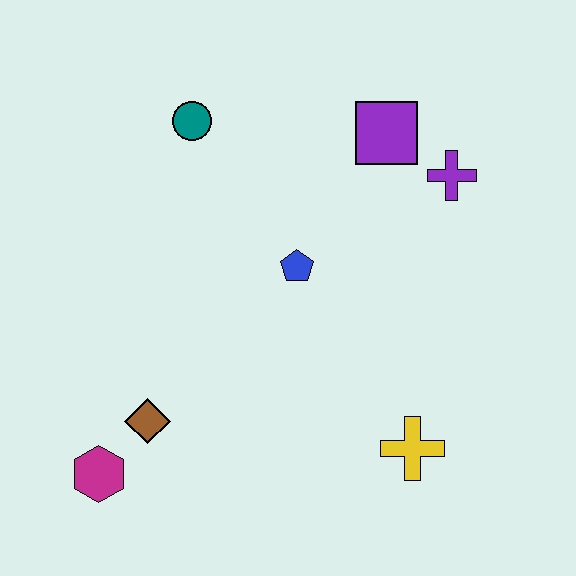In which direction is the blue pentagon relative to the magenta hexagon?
The blue pentagon is above the magenta hexagon.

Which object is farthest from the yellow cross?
The teal circle is farthest from the yellow cross.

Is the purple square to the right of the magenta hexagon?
Yes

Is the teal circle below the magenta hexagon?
No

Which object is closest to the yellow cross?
The blue pentagon is closest to the yellow cross.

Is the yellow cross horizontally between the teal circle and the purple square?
No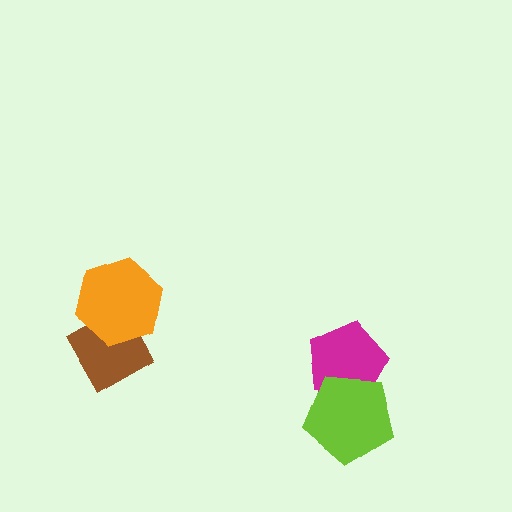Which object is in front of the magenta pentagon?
The lime pentagon is in front of the magenta pentagon.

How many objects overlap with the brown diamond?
1 object overlaps with the brown diamond.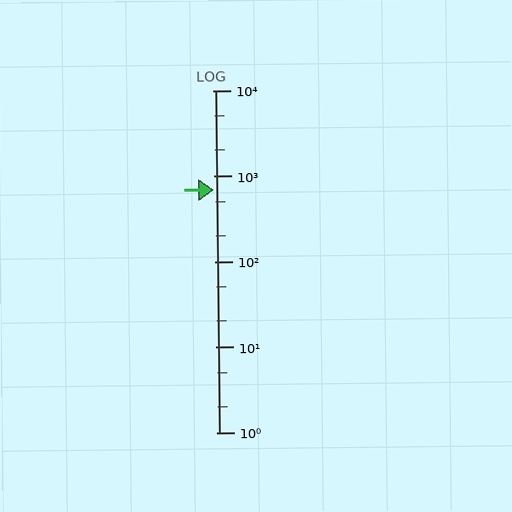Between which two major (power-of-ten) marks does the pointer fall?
The pointer is between 100 and 1000.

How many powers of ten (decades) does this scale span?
The scale spans 4 decades, from 1 to 10000.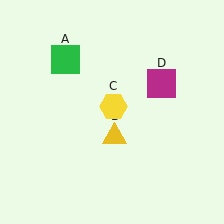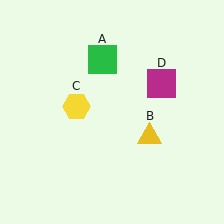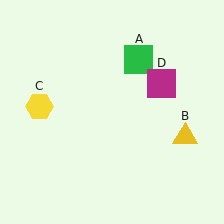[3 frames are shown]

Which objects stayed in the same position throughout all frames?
Magenta square (object D) remained stationary.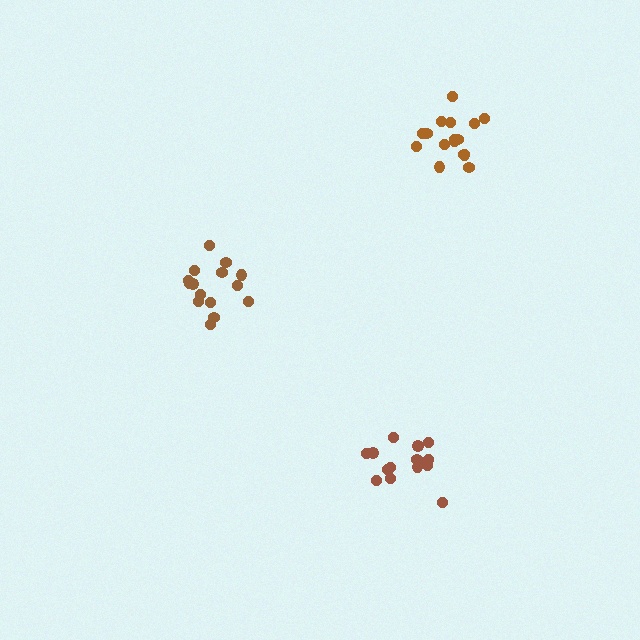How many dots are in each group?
Group 1: 15 dots, Group 2: 15 dots, Group 3: 16 dots (46 total).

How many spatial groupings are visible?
There are 3 spatial groupings.